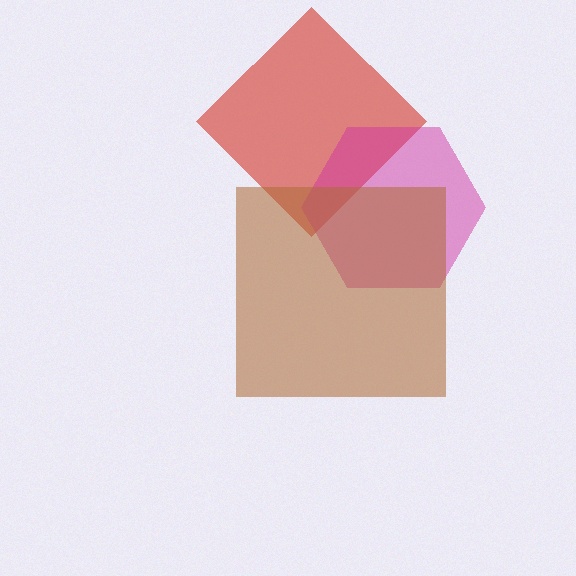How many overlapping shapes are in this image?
There are 3 overlapping shapes in the image.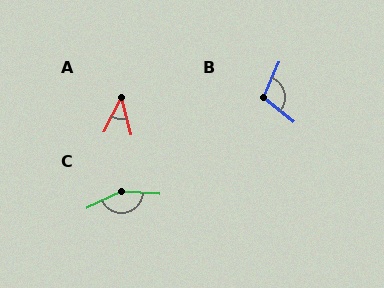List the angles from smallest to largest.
A (42°), B (105°), C (150°).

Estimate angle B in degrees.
Approximately 105 degrees.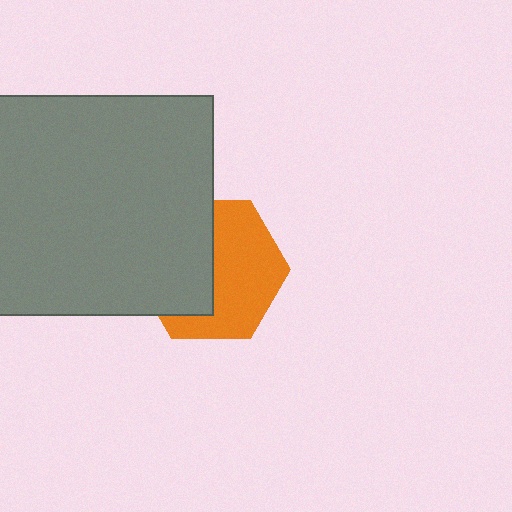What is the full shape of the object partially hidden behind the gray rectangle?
The partially hidden object is an orange hexagon.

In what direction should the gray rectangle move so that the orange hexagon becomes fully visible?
The gray rectangle should move left. That is the shortest direction to clear the overlap and leave the orange hexagon fully visible.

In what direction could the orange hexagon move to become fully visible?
The orange hexagon could move right. That would shift it out from behind the gray rectangle entirely.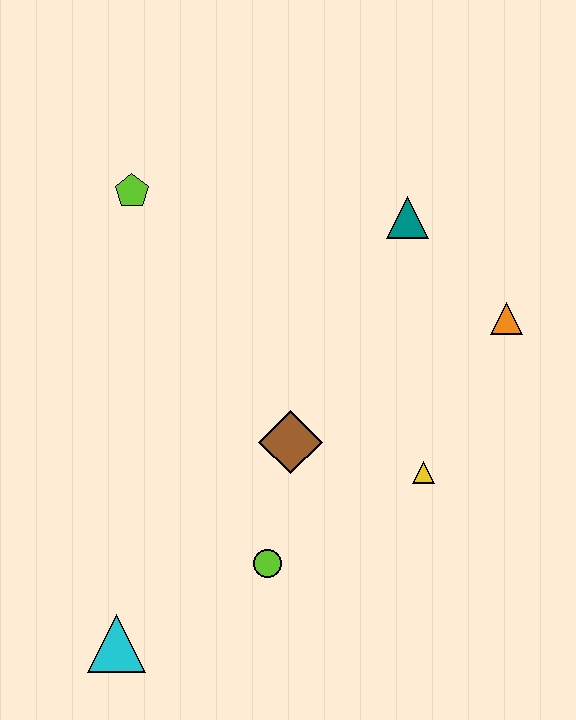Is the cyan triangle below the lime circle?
Yes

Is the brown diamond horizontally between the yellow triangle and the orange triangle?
No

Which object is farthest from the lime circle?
The lime pentagon is farthest from the lime circle.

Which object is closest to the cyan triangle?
The lime circle is closest to the cyan triangle.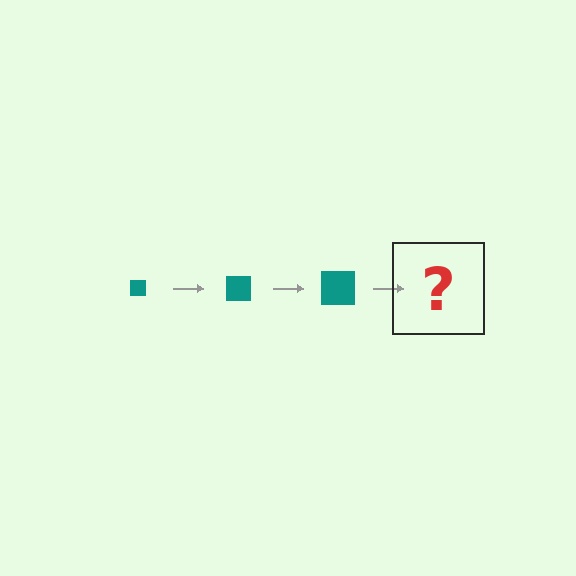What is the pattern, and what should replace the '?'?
The pattern is that the square gets progressively larger each step. The '?' should be a teal square, larger than the previous one.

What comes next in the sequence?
The next element should be a teal square, larger than the previous one.